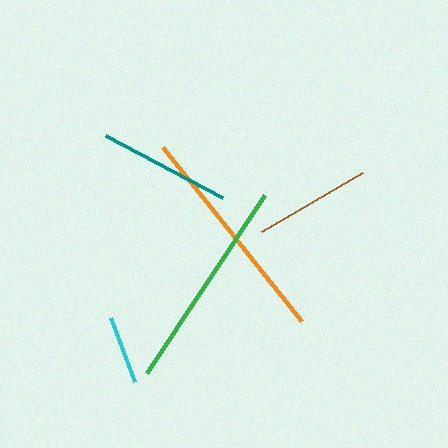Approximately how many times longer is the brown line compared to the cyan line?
The brown line is approximately 1.7 times the length of the cyan line.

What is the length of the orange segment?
The orange segment is approximately 223 pixels long.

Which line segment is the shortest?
The cyan line is the shortest at approximately 68 pixels.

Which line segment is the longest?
The orange line is the longest at approximately 223 pixels.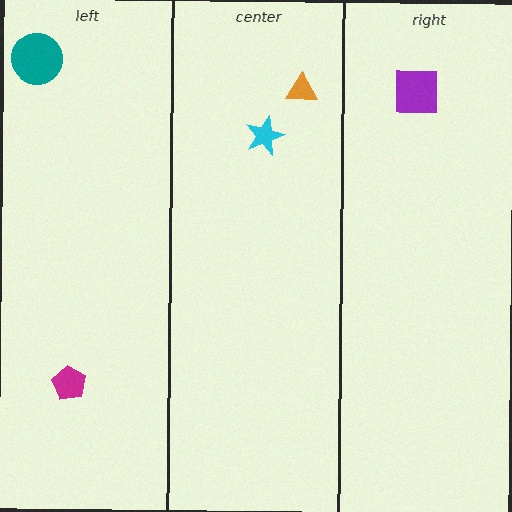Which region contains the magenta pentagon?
The left region.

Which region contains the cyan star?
The center region.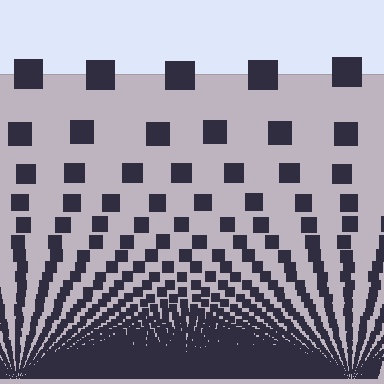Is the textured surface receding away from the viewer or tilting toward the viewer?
The surface appears to tilt toward the viewer. Texture elements get larger and sparser toward the top.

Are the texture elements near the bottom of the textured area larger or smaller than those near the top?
Smaller. The gradient is inverted — elements near the bottom are smaller and denser.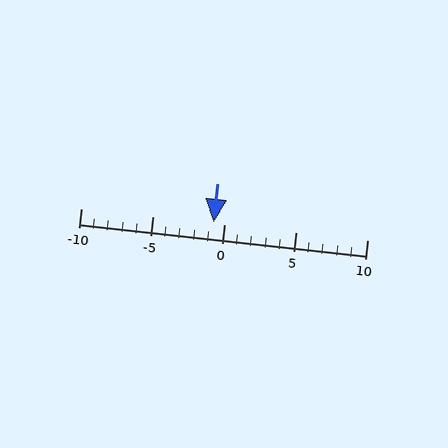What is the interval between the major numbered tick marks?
The major tick marks are spaced 5 units apart.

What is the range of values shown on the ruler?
The ruler shows values from -10 to 10.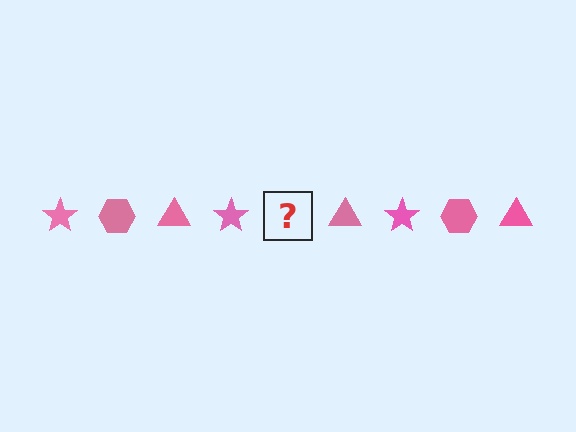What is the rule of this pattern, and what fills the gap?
The rule is that the pattern cycles through star, hexagon, triangle shapes in pink. The gap should be filled with a pink hexagon.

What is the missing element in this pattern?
The missing element is a pink hexagon.